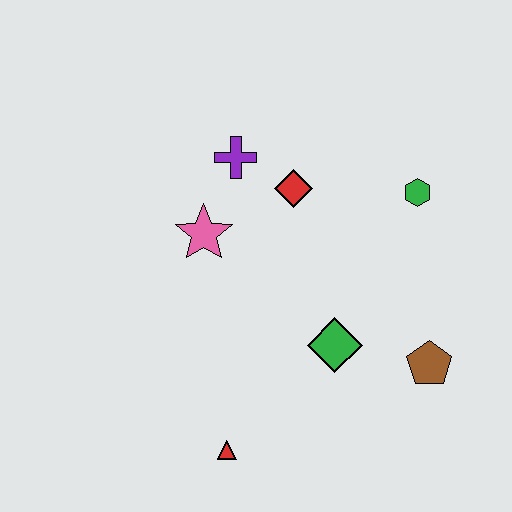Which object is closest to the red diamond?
The purple cross is closest to the red diamond.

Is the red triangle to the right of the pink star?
Yes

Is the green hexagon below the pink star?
No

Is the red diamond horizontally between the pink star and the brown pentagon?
Yes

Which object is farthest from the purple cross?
The red triangle is farthest from the purple cross.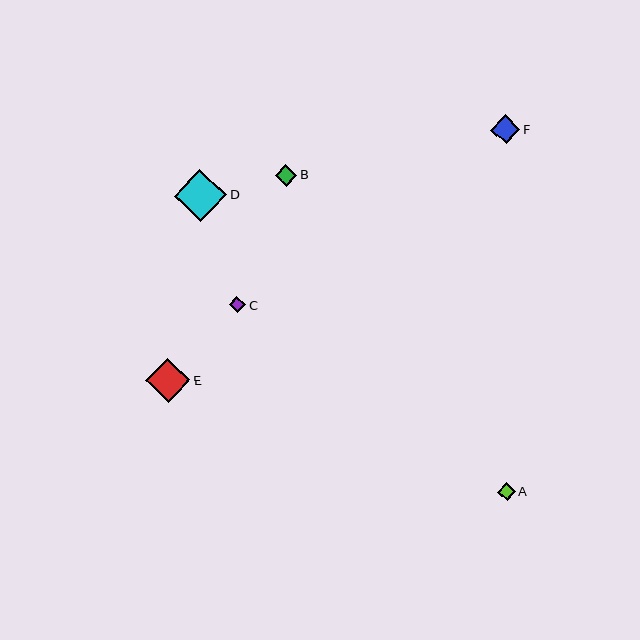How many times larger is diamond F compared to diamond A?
Diamond F is approximately 1.6 times the size of diamond A.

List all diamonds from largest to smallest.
From largest to smallest: D, E, F, B, A, C.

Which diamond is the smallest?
Diamond C is the smallest with a size of approximately 16 pixels.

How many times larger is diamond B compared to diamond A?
Diamond B is approximately 1.2 times the size of diamond A.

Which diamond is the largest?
Diamond D is the largest with a size of approximately 52 pixels.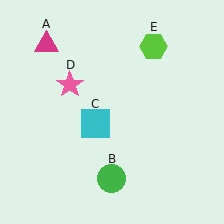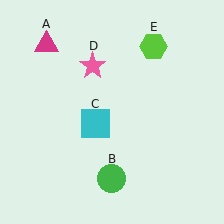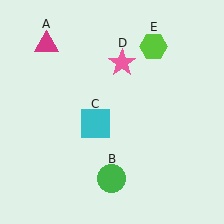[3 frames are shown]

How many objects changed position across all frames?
1 object changed position: pink star (object D).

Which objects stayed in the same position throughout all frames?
Magenta triangle (object A) and green circle (object B) and cyan square (object C) and lime hexagon (object E) remained stationary.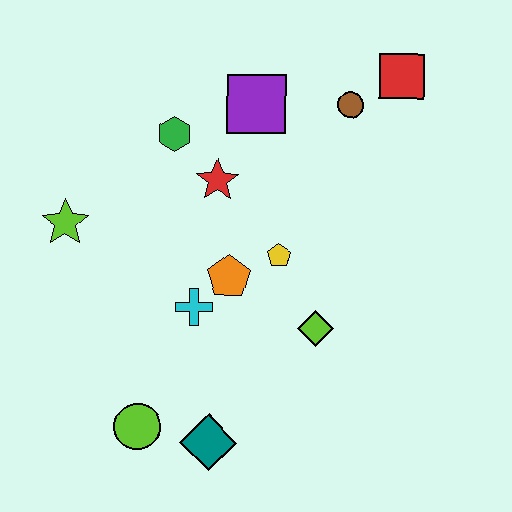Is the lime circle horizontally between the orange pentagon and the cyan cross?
No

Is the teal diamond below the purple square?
Yes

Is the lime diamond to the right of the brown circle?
No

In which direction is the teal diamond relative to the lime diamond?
The teal diamond is below the lime diamond.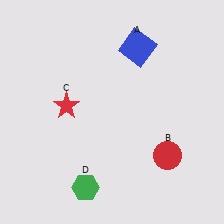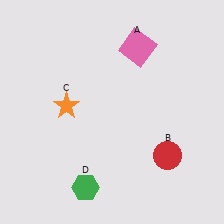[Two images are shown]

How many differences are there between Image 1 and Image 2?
There are 2 differences between the two images.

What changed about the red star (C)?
In Image 1, C is red. In Image 2, it changed to orange.